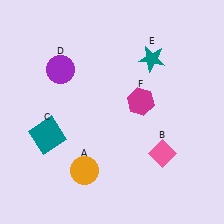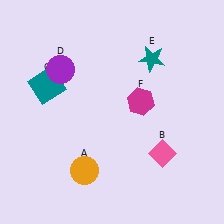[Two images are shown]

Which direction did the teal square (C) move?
The teal square (C) moved up.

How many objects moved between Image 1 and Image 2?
1 object moved between the two images.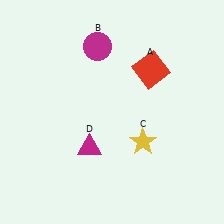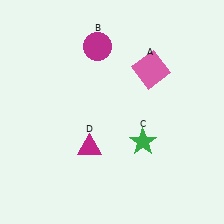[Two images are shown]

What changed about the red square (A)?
In Image 1, A is red. In Image 2, it changed to pink.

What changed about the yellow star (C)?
In Image 1, C is yellow. In Image 2, it changed to green.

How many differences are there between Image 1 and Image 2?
There are 2 differences between the two images.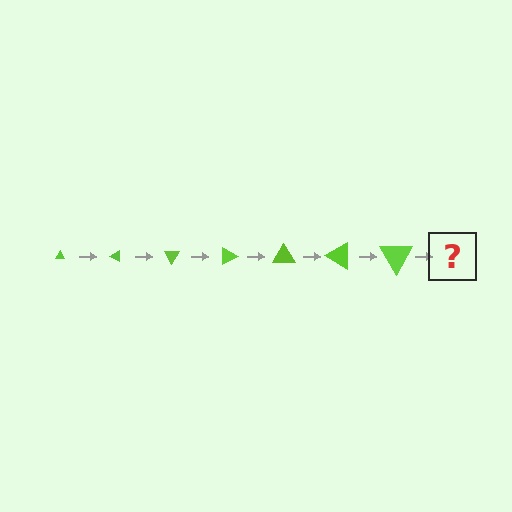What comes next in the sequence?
The next element should be a triangle, larger than the previous one and rotated 210 degrees from the start.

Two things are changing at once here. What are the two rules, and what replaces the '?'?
The two rules are that the triangle grows larger each step and it rotates 30 degrees each step. The '?' should be a triangle, larger than the previous one and rotated 210 degrees from the start.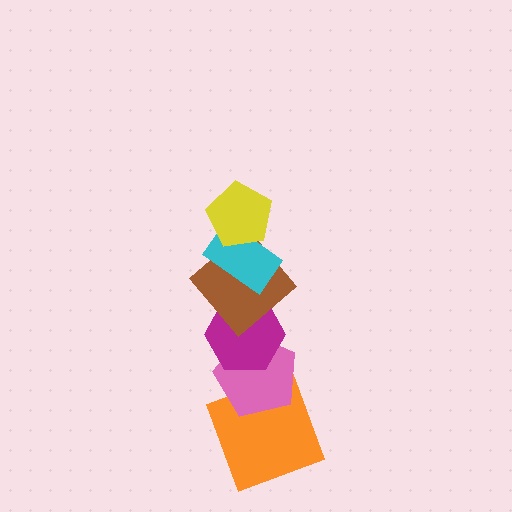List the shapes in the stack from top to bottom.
From top to bottom: the yellow pentagon, the cyan rectangle, the brown diamond, the magenta hexagon, the pink pentagon, the orange square.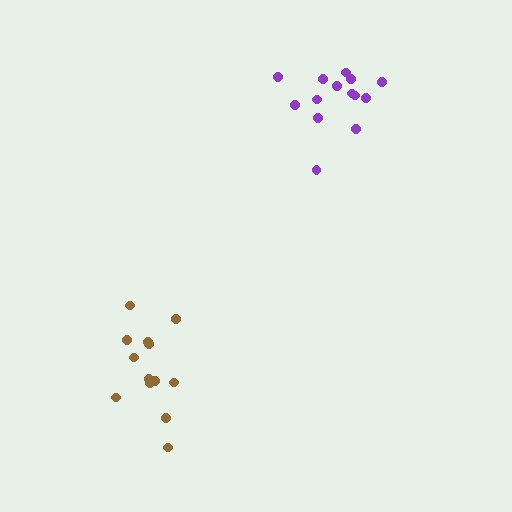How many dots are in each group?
Group 1: 13 dots, Group 2: 14 dots (27 total).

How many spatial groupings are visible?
There are 2 spatial groupings.